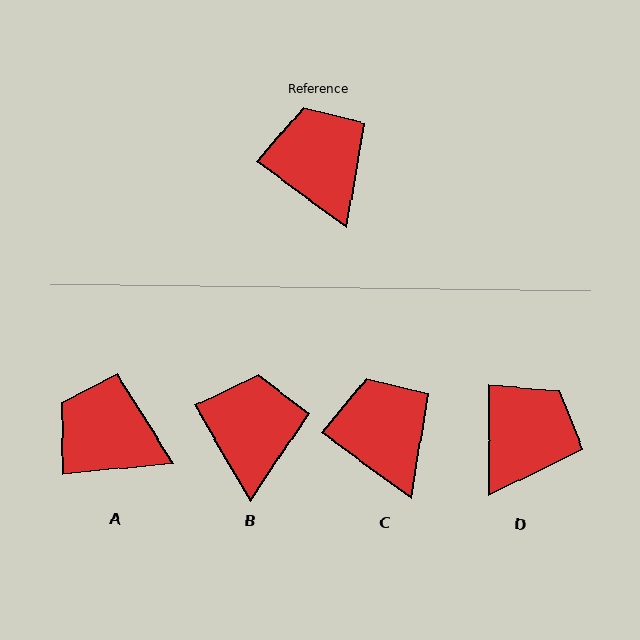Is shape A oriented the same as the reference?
No, it is off by about 41 degrees.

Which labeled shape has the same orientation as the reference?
C.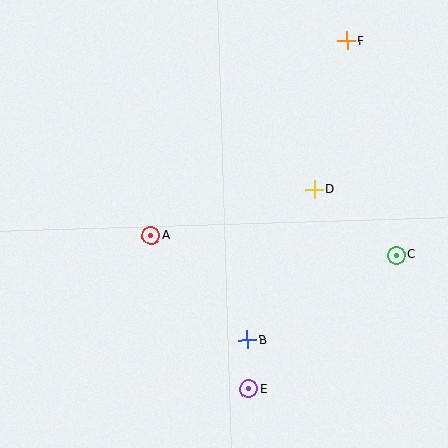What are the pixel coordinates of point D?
Point D is at (314, 189).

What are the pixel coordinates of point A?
Point A is at (151, 235).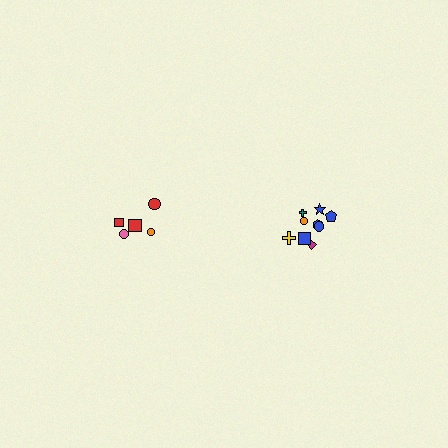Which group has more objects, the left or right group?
The right group.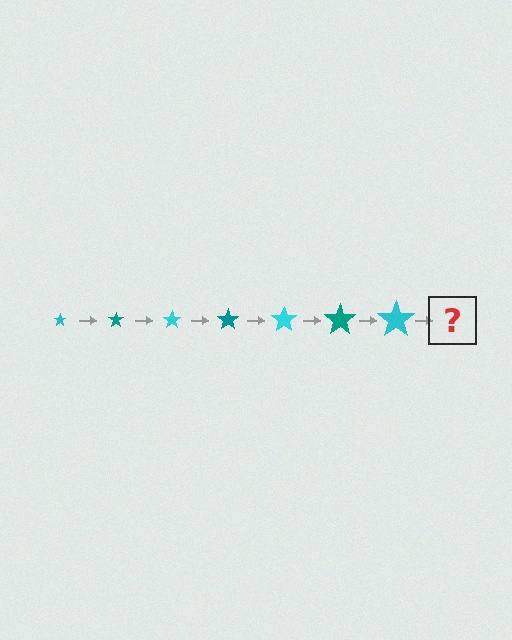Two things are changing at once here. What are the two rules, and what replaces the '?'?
The two rules are that the star grows larger each step and the color cycles through cyan and teal. The '?' should be a teal star, larger than the previous one.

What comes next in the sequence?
The next element should be a teal star, larger than the previous one.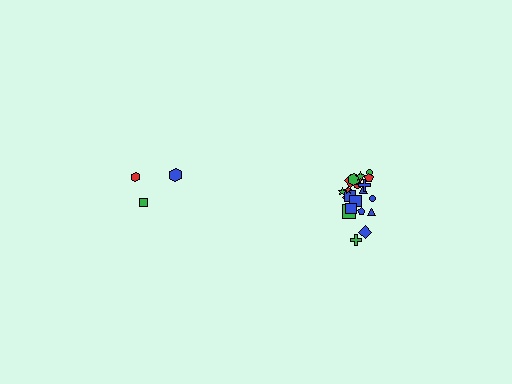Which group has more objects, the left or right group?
The right group.